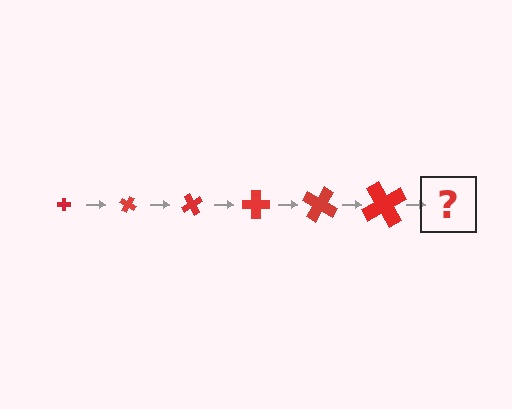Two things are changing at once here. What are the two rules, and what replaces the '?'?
The two rules are that the cross grows larger each step and it rotates 30 degrees each step. The '?' should be a cross, larger than the previous one and rotated 180 degrees from the start.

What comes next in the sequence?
The next element should be a cross, larger than the previous one and rotated 180 degrees from the start.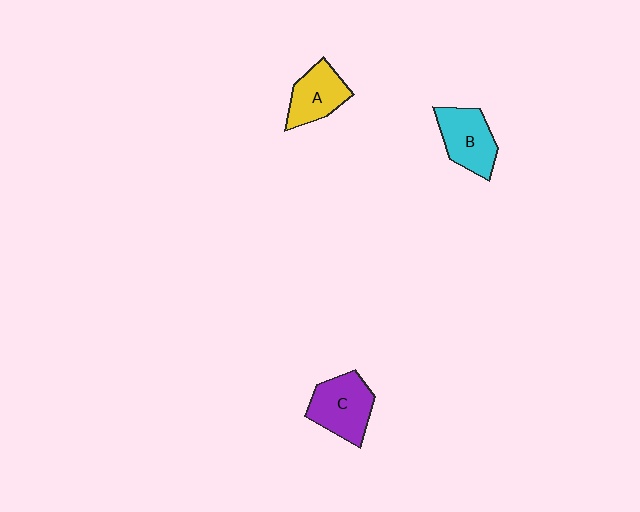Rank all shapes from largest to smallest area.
From largest to smallest: C (purple), B (cyan), A (yellow).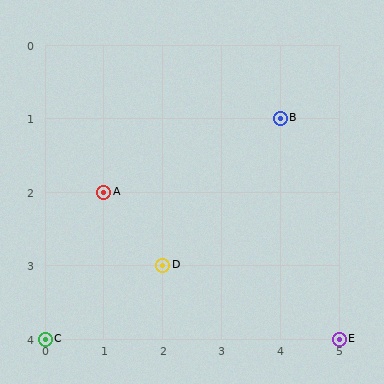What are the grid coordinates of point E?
Point E is at grid coordinates (5, 4).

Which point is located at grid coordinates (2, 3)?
Point D is at (2, 3).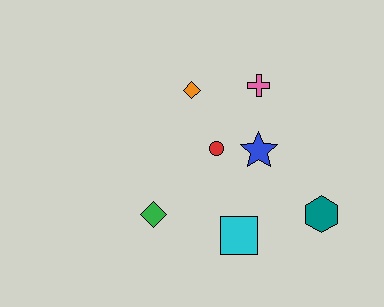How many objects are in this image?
There are 7 objects.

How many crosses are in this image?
There is 1 cross.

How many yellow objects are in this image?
There are no yellow objects.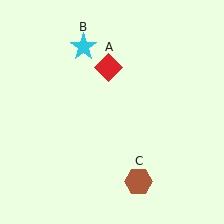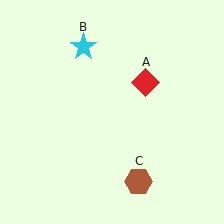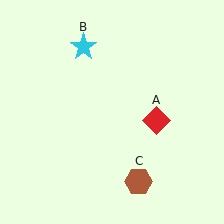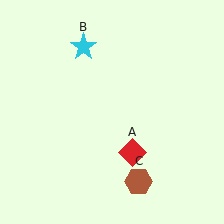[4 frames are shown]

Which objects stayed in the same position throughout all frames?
Cyan star (object B) and brown hexagon (object C) remained stationary.